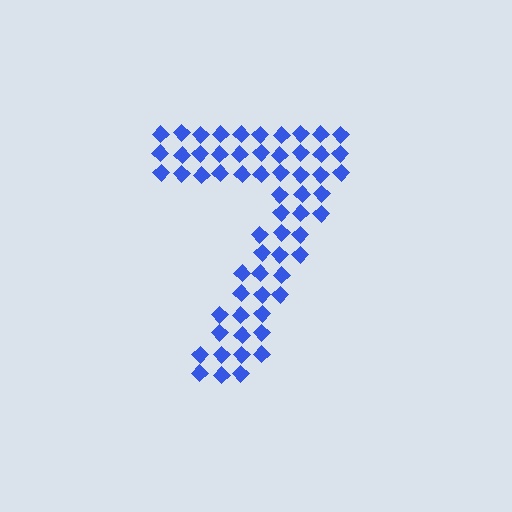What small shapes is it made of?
It is made of small diamonds.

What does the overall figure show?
The overall figure shows the digit 7.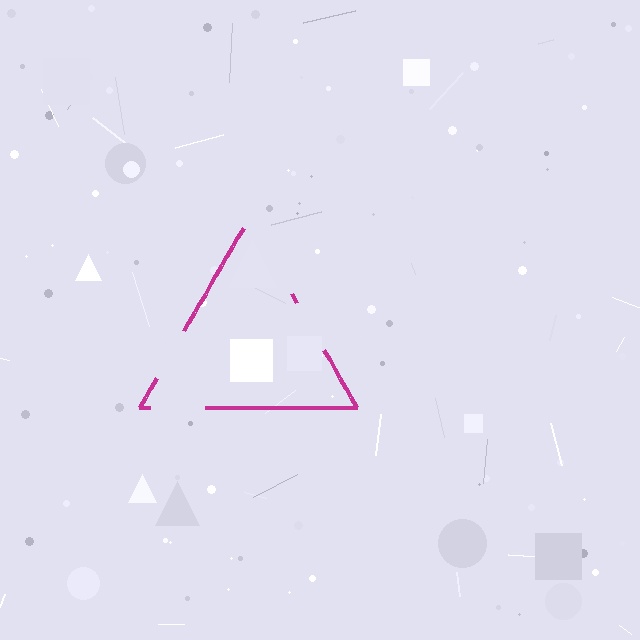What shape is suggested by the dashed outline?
The dashed outline suggests a triangle.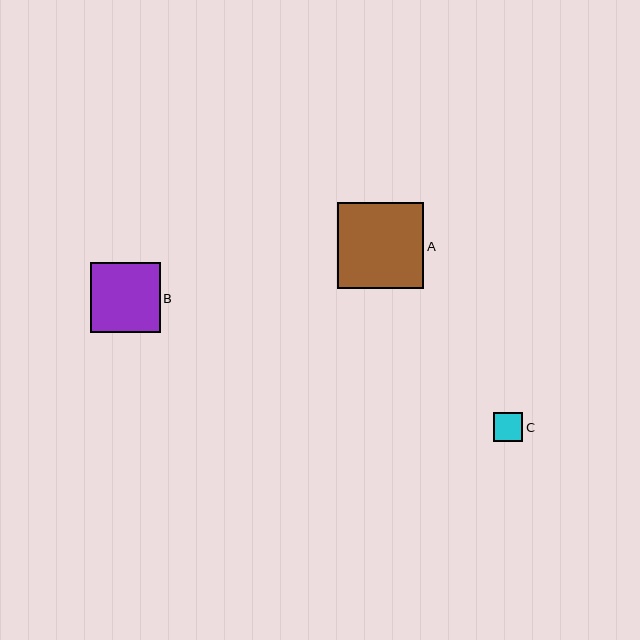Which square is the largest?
Square A is the largest with a size of approximately 87 pixels.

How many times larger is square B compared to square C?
Square B is approximately 2.4 times the size of square C.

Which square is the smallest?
Square C is the smallest with a size of approximately 29 pixels.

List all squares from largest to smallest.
From largest to smallest: A, B, C.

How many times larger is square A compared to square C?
Square A is approximately 3.0 times the size of square C.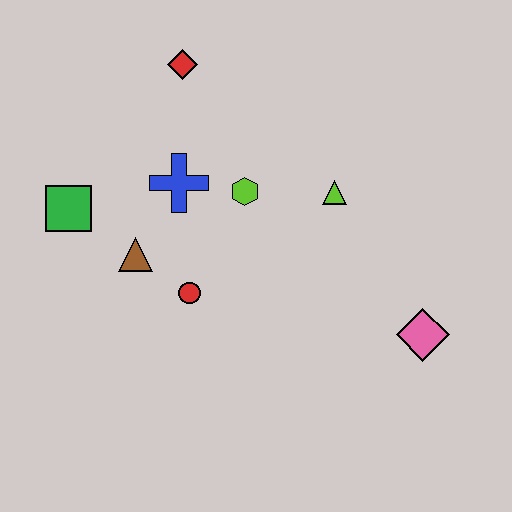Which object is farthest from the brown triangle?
The pink diamond is farthest from the brown triangle.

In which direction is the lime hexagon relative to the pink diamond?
The lime hexagon is to the left of the pink diamond.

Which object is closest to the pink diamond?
The lime triangle is closest to the pink diamond.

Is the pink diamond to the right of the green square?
Yes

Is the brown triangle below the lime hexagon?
Yes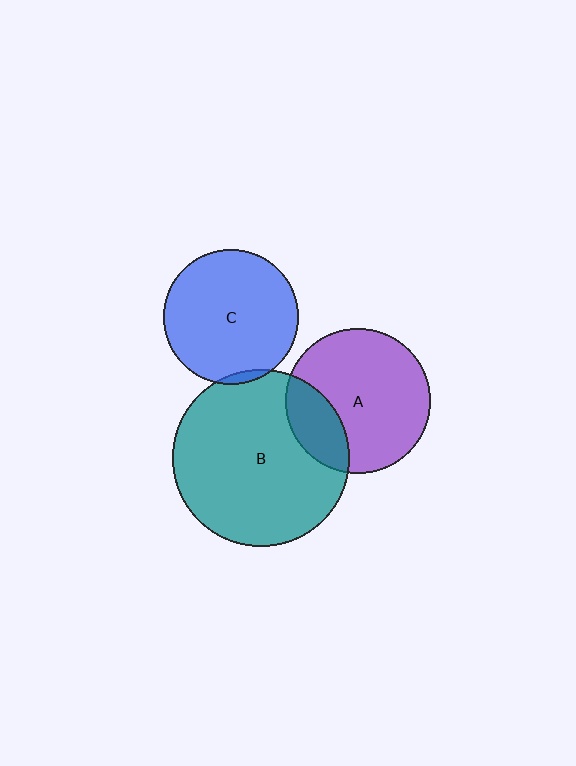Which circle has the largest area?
Circle B (teal).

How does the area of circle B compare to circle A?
Approximately 1.5 times.